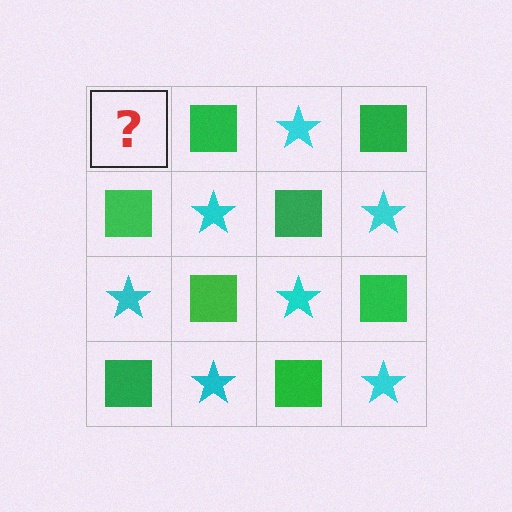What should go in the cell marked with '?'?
The missing cell should contain a cyan star.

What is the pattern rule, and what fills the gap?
The rule is that it alternates cyan star and green square in a checkerboard pattern. The gap should be filled with a cyan star.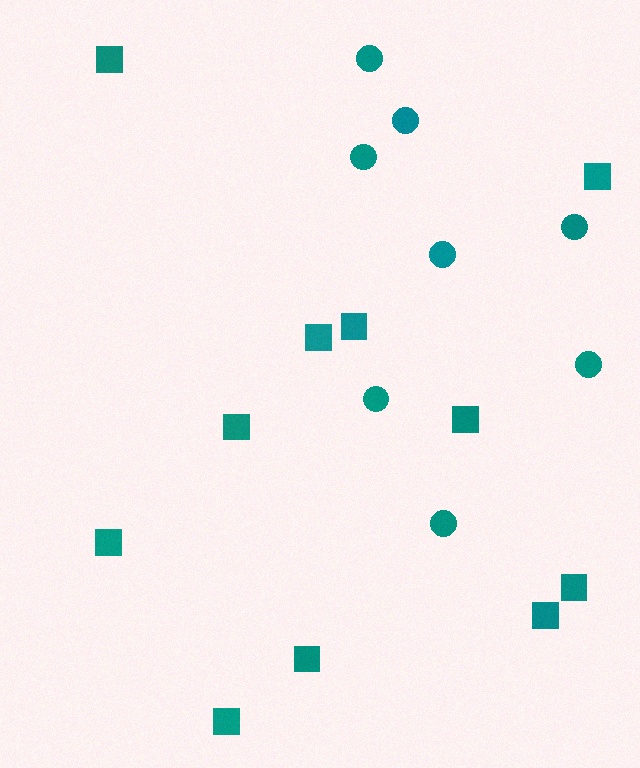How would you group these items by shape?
There are 2 groups: one group of circles (8) and one group of squares (11).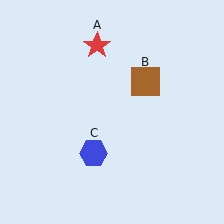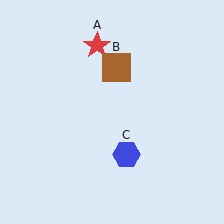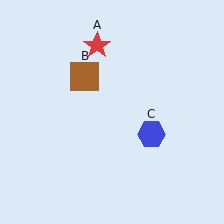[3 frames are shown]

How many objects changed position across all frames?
2 objects changed position: brown square (object B), blue hexagon (object C).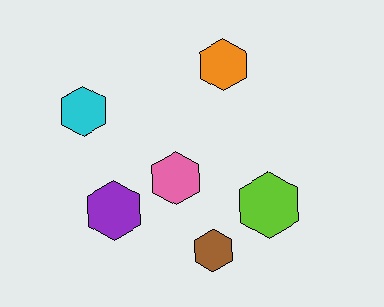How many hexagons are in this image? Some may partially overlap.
There are 6 hexagons.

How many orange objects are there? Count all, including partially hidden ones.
There is 1 orange object.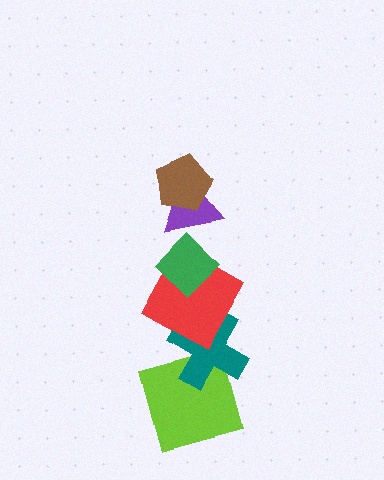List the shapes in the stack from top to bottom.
From top to bottom: the brown pentagon, the purple triangle, the green diamond, the red square, the teal cross, the lime square.